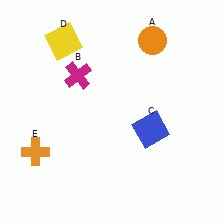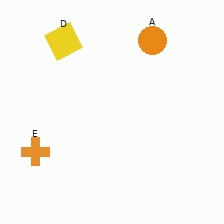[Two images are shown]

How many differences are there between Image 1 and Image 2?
There are 2 differences between the two images.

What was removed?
The magenta cross (B), the blue square (C) were removed in Image 2.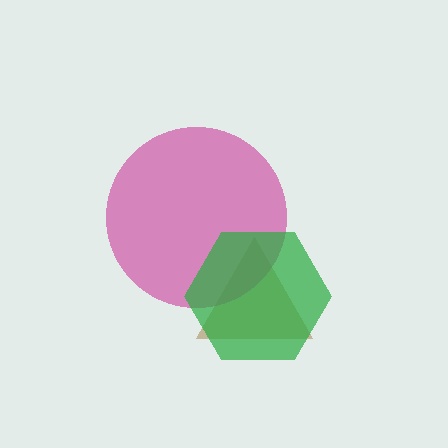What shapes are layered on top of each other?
The layered shapes are: a brown triangle, a magenta circle, a green hexagon.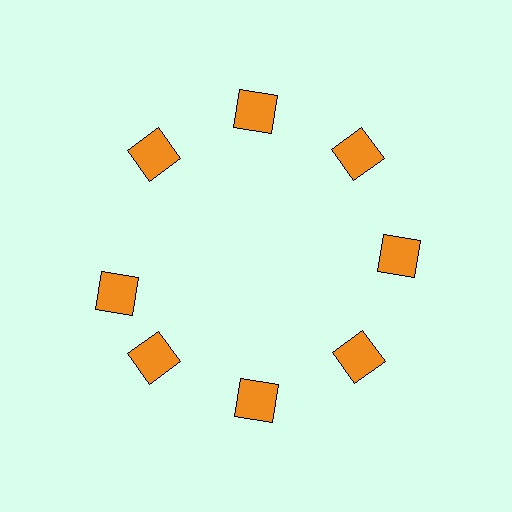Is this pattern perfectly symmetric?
No. The 8 orange squares are arranged in a ring, but one element near the 9 o'clock position is rotated out of alignment along the ring, breaking the 8-fold rotational symmetry.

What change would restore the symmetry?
The symmetry would be restored by rotating it back into even spacing with its neighbors so that all 8 squares sit at equal angles and equal distance from the center.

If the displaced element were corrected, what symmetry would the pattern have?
It would have 8-fold rotational symmetry — the pattern would map onto itself every 45 degrees.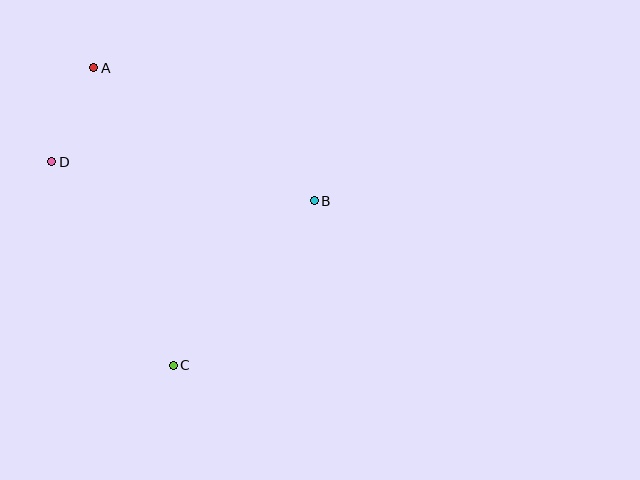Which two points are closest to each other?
Points A and D are closest to each other.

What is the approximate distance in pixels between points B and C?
The distance between B and C is approximately 217 pixels.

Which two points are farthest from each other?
Points A and C are farthest from each other.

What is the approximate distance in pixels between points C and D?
The distance between C and D is approximately 237 pixels.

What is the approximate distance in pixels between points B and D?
The distance between B and D is approximately 265 pixels.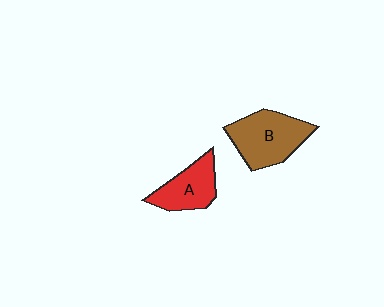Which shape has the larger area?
Shape B (brown).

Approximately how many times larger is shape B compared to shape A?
Approximately 1.4 times.